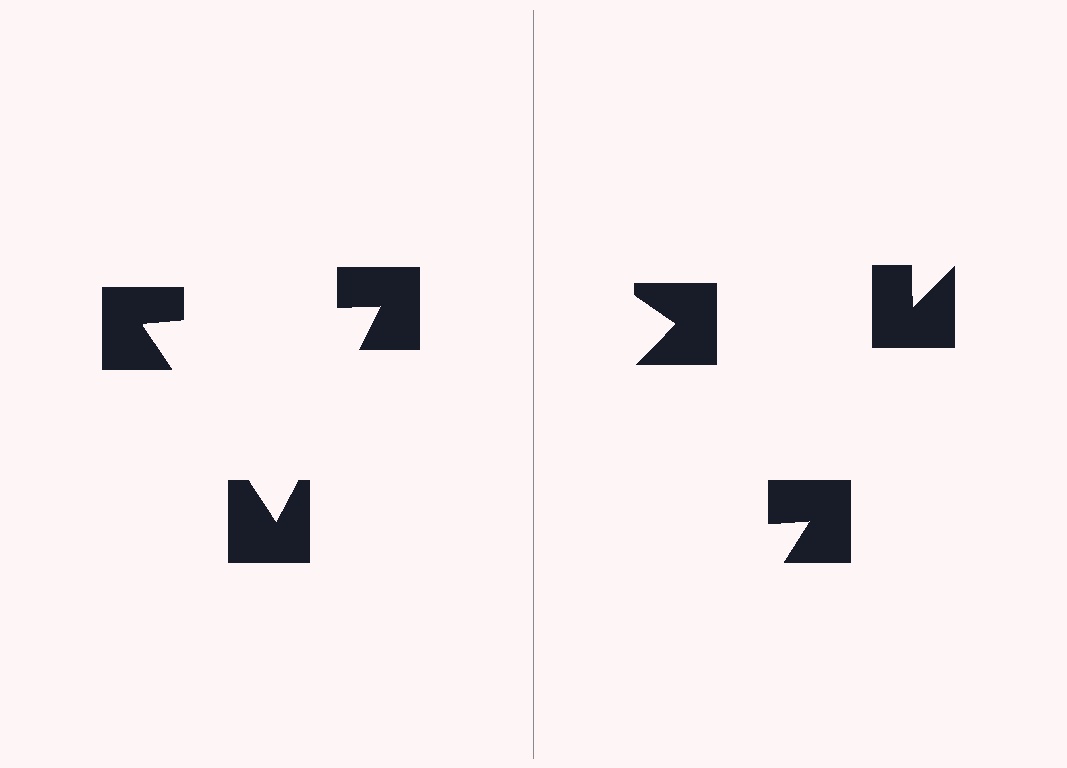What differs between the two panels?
The notched squares are positioned identically on both sides; only the wedge orientations differ. On the left they align to a triangle; on the right they are misaligned.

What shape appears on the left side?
An illusory triangle.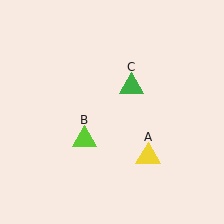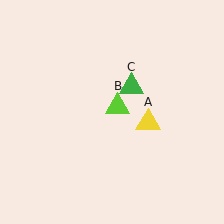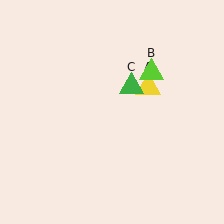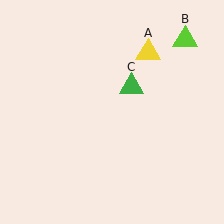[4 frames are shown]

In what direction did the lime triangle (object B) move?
The lime triangle (object B) moved up and to the right.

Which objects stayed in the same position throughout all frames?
Green triangle (object C) remained stationary.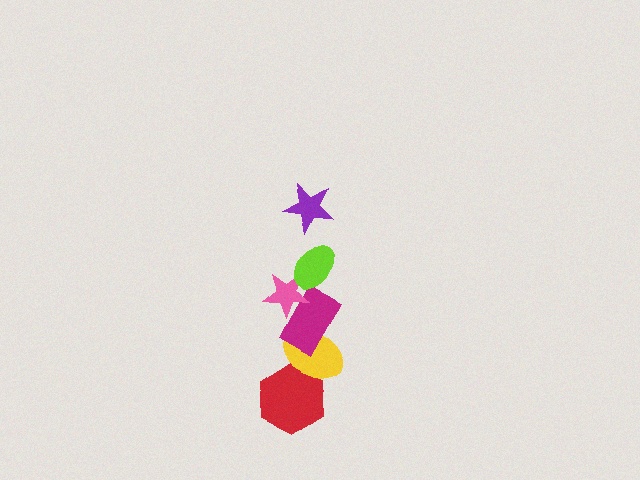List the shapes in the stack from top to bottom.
From top to bottom: the purple star, the lime ellipse, the pink star, the magenta rectangle, the yellow ellipse, the red hexagon.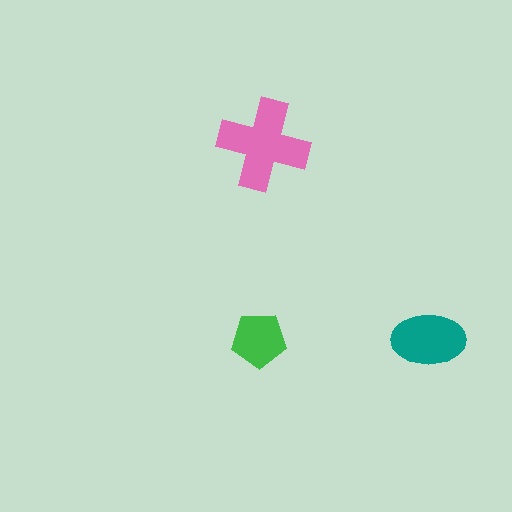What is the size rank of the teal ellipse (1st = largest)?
2nd.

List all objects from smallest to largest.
The green pentagon, the teal ellipse, the pink cross.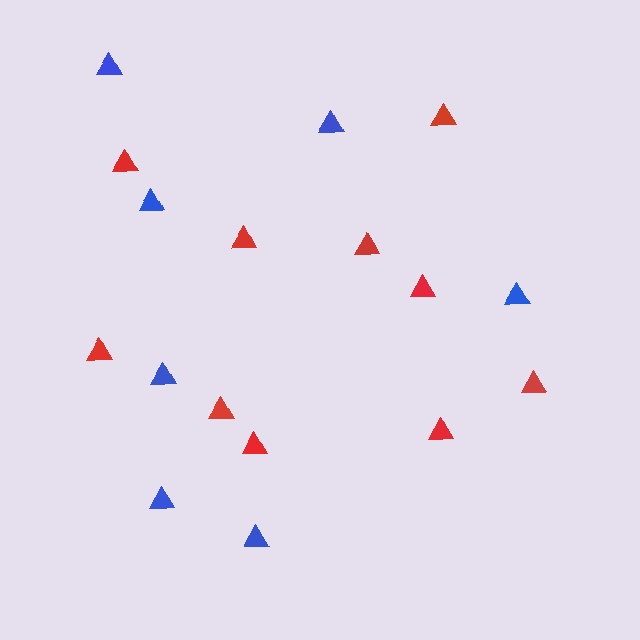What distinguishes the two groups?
There are 2 groups: one group of red triangles (10) and one group of blue triangles (7).